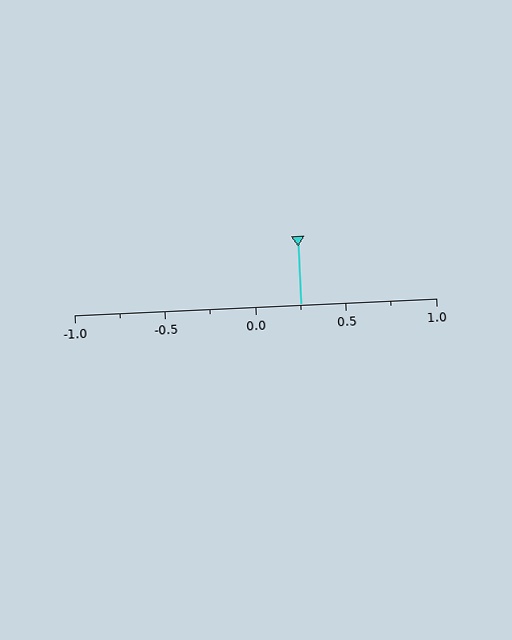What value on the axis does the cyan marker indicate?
The marker indicates approximately 0.25.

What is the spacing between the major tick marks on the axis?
The major ticks are spaced 0.5 apart.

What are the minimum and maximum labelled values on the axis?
The axis runs from -1.0 to 1.0.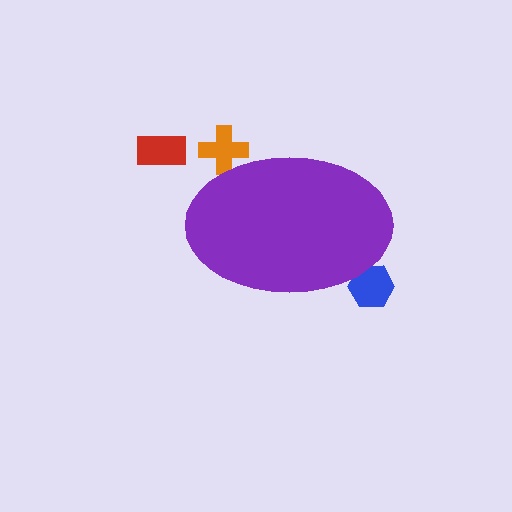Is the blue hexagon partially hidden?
Yes, the blue hexagon is partially hidden behind the purple ellipse.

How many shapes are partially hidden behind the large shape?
2 shapes are partially hidden.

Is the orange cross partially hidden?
Yes, the orange cross is partially hidden behind the purple ellipse.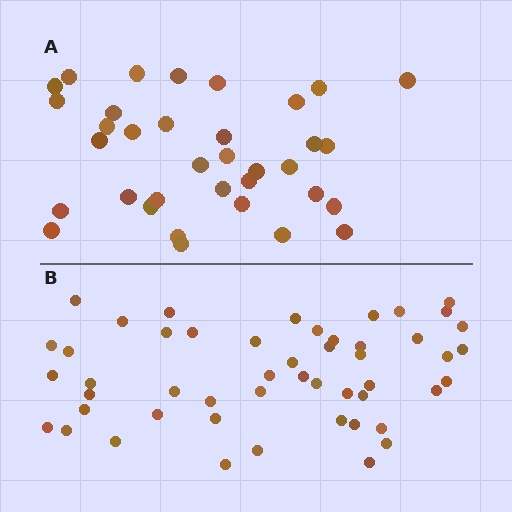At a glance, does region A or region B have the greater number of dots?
Region B (the bottom region) has more dots.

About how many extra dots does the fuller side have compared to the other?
Region B has approximately 15 more dots than region A.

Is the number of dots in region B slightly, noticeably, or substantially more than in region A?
Region B has noticeably more, but not dramatically so. The ratio is roughly 1.4 to 1.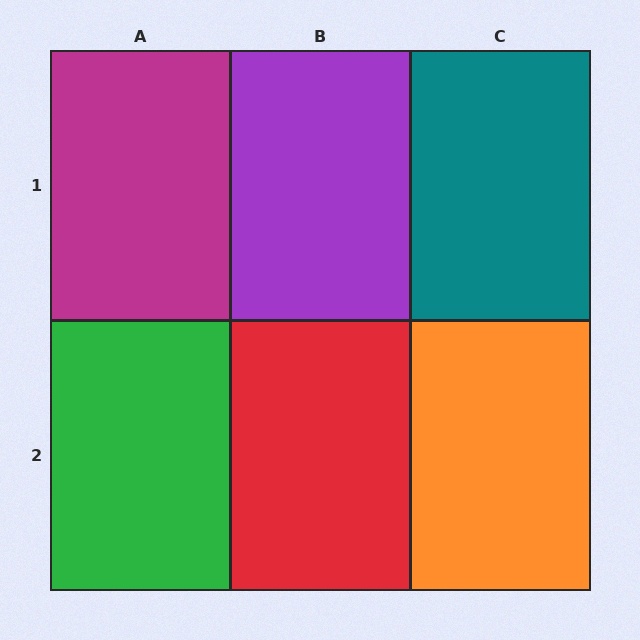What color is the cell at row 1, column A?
Magenta.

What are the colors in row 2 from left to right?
Green, red, orange.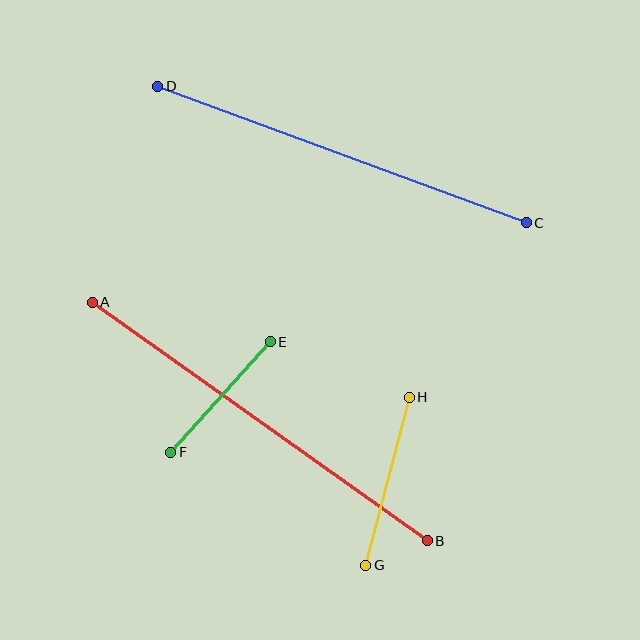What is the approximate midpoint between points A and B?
The midpoint is at approximately (260, 422) pixels.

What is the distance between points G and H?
The distance is approximately 174 pixels.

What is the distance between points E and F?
The distance is approximately 149 pixels.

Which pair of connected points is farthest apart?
Points A and B are farthest apart.